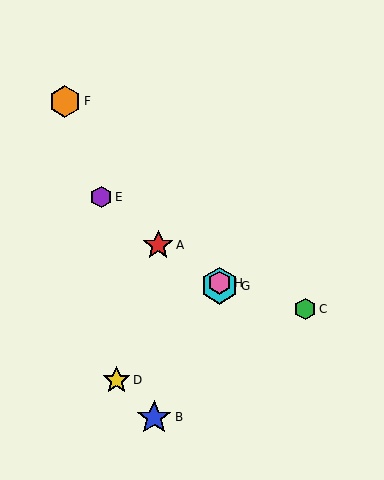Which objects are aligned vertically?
Objects G, H are aligned vertically.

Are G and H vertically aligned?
Yes, both are at x≈219.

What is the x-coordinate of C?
Object C is at x≈305.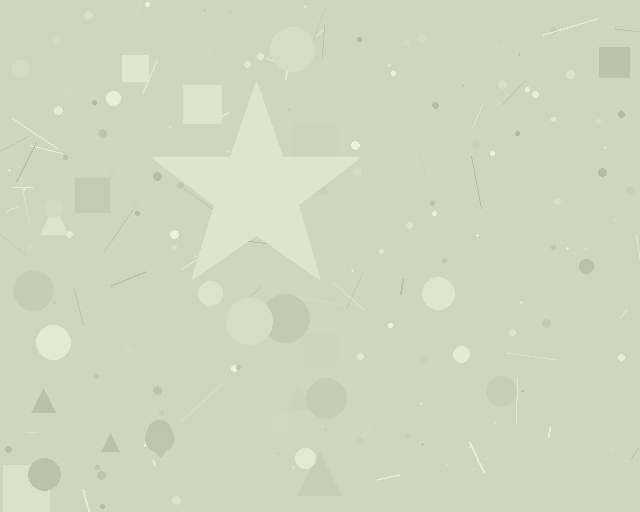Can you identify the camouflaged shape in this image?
The camouflaged shape is a star.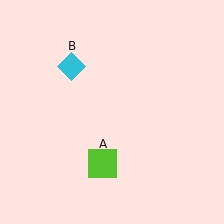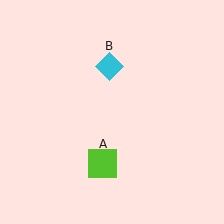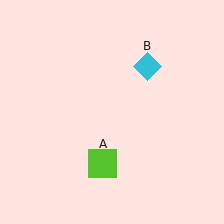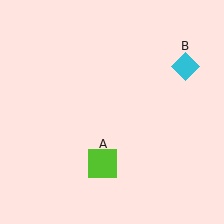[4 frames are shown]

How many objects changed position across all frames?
1 object changed position: cyan diamond (object B).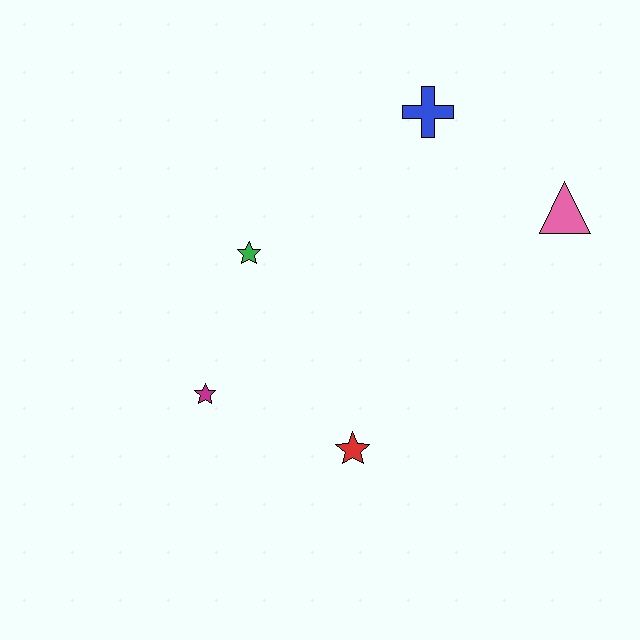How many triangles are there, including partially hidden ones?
There is 1 triangle.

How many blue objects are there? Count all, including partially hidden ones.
There is 1 blue object.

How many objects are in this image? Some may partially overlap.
There are 5 objects.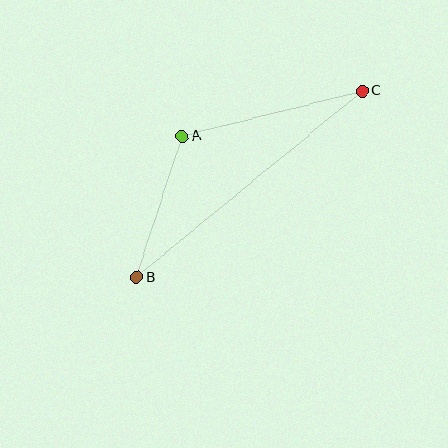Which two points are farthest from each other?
Points B and C are farthest from each other.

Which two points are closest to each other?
Points A and B are closest to each other.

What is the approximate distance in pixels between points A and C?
The distance between A and C is approximately 185 pixels.